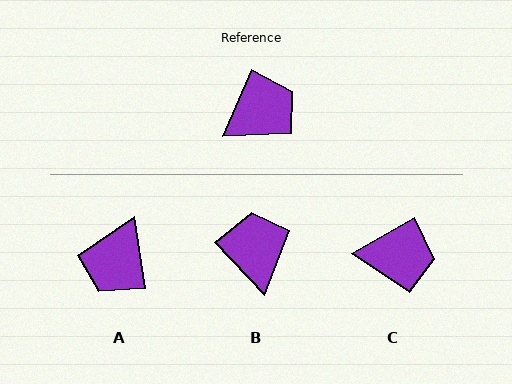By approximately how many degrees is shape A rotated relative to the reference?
Approximately 148 degrees clockwise.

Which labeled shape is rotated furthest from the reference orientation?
A, about 148 degrees away.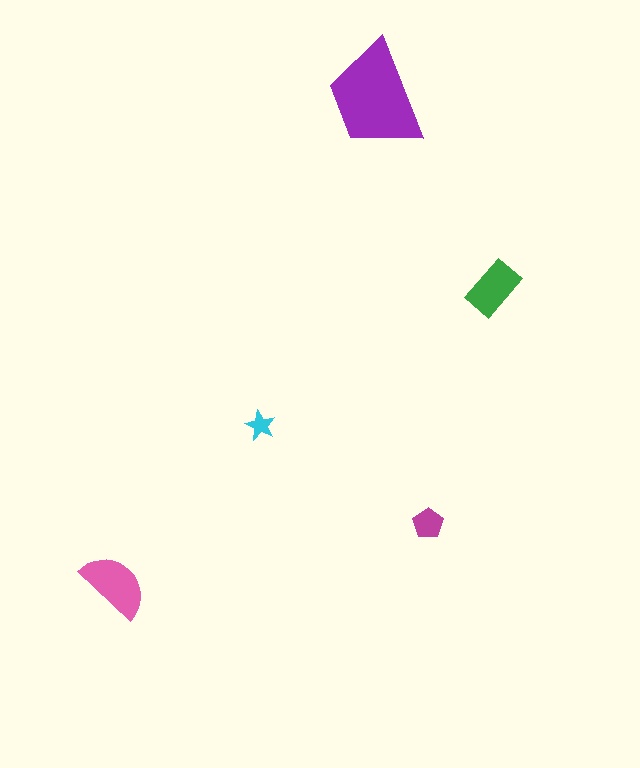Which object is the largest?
The purple trapezoid.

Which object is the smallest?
The cyan star.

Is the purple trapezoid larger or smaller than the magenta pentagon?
Larger.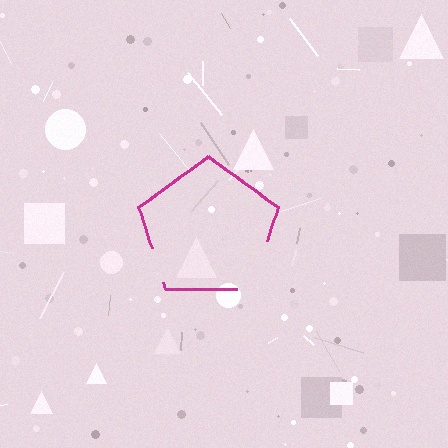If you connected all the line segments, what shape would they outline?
They would outline a pentagon.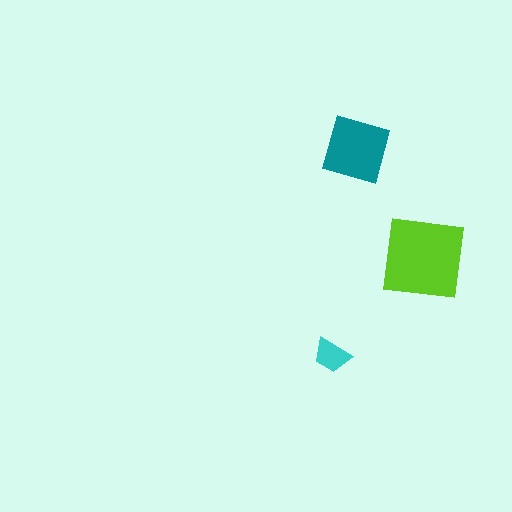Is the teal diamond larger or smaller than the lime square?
Smaller.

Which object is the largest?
The lime square.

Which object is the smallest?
The cyan trapezoid.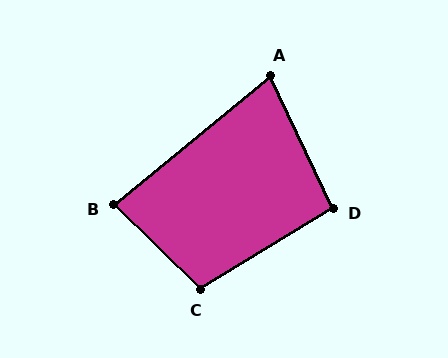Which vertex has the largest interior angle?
C, at approximately 104 degrees.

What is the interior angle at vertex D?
Approximately 96 degrees (obtuse).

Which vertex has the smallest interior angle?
A, at approximately 76 degrees.